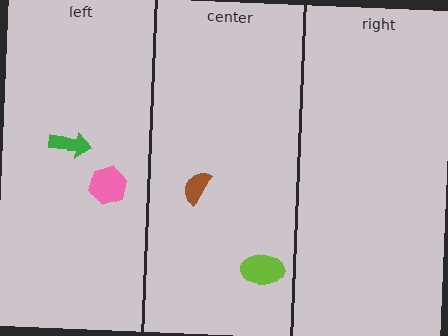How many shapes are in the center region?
2.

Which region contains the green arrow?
The left region.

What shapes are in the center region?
The brown semicircle, the lime ellipse.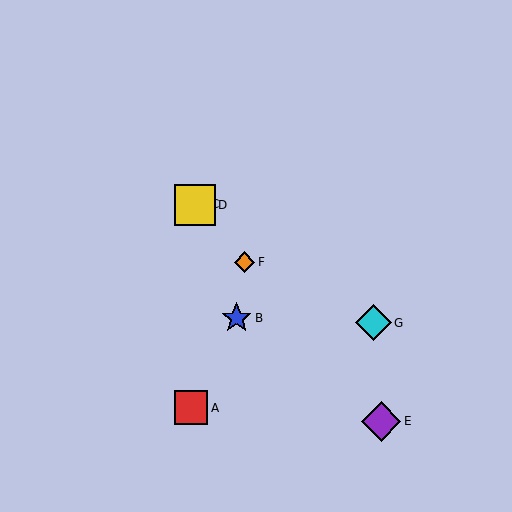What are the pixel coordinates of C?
Object C is at (195, 204).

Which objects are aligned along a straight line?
Objects C, D, E, F are aligned along a straight line.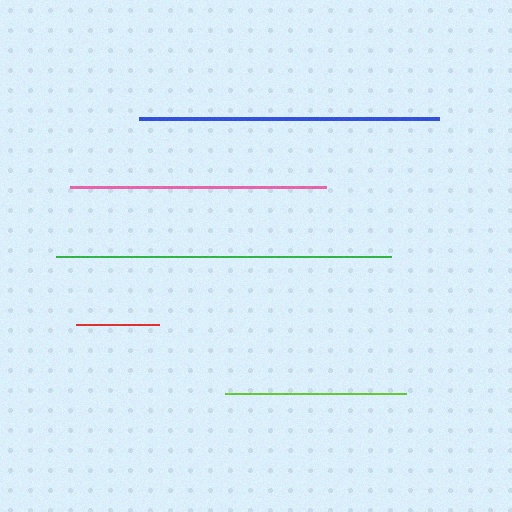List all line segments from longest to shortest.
From longest to shortest: green, blue, pink, lime, red.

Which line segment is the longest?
The green line is the longest at approximately 335 pixels.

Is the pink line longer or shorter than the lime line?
The pink line is longer than the lime line.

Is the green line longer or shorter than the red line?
The green line is longer than the red line.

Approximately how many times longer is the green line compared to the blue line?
The green line is approximately 1.1 times the length of the blue line.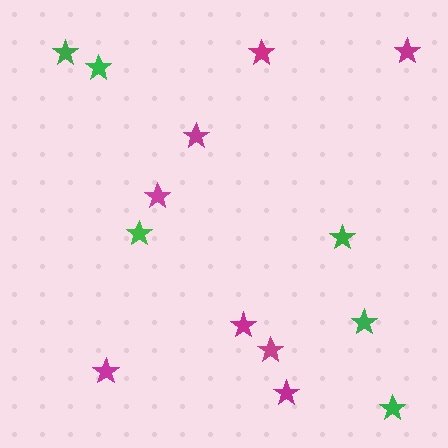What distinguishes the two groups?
There are 2 groups: one group of magenta stars (8) and one group of green stars (6).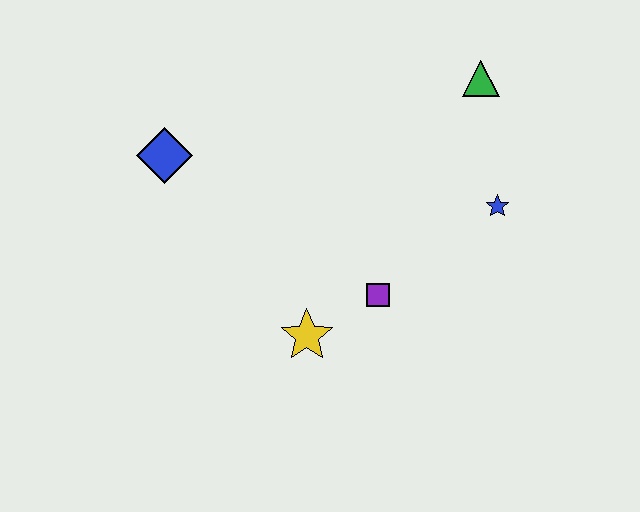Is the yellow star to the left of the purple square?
Yes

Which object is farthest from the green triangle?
The blue diamond is farthest from the green triangle.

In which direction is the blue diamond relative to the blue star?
The blue diamond is to the left of the blue star.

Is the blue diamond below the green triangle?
Yes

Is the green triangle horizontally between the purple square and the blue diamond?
No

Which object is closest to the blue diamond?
The yellow star is closest to the blue diamond.